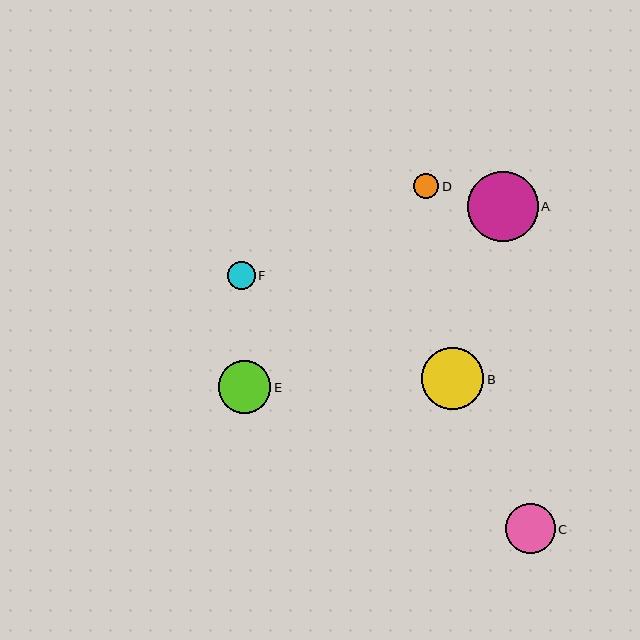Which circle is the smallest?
Circle D is the smallest with a size of approximately 25 pixels.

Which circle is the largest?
Circle A is the largest with a size of approximately 71 pixels.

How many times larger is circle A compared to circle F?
Circle A is approximately 2.5 times the size of circle F.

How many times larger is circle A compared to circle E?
Circle A is approximately 1.3 times the size of circle E.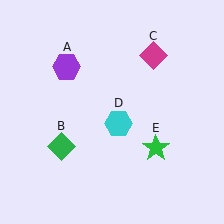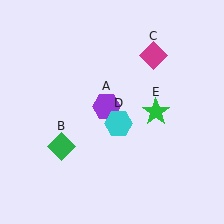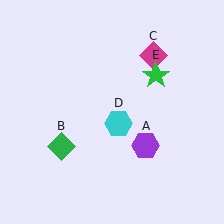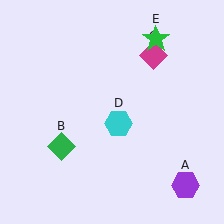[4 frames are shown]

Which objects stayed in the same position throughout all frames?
Green diamond (object B) and magenta diamond (object C) and cyan hexagon (object D) remained stationary.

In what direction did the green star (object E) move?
The green star (object E) moved up.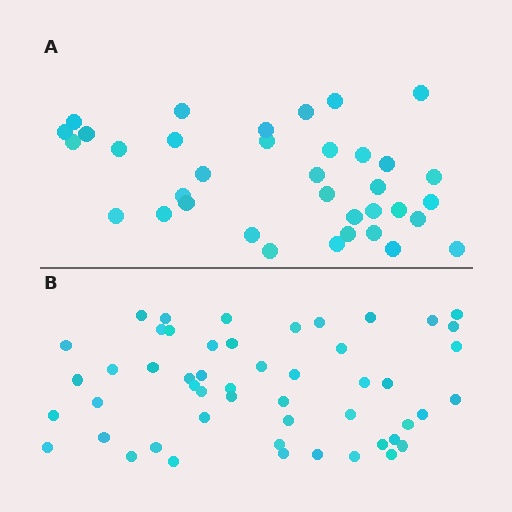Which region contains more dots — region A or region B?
Region B (the bottom region) has more dots.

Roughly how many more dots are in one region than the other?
Region B has approximately 15 more dots than region A.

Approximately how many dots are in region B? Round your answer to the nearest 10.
About 50 dots. (The exact count is 51, which rounds to 50.)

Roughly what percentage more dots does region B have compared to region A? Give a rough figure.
About 40% more.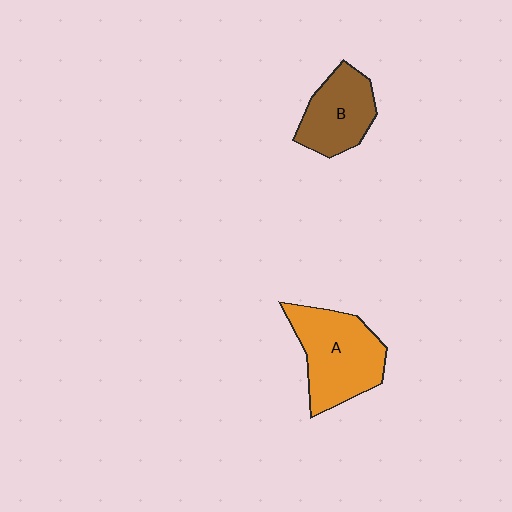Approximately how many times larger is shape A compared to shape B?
Approximately 1.4 times.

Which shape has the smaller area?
Shape B (brown).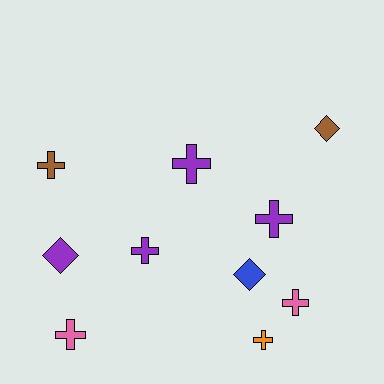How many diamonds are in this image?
There are 3 diamonds.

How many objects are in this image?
There are 10 objects.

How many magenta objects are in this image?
There are no magenta objects.